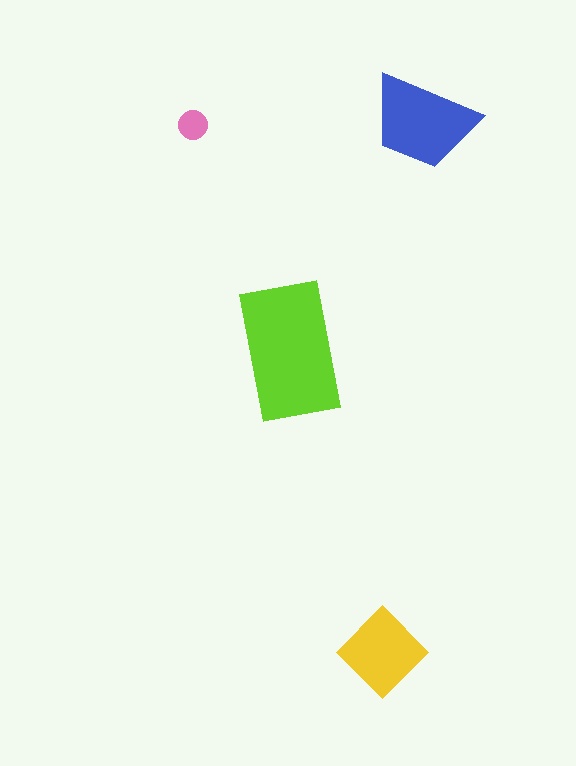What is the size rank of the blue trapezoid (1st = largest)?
2nd.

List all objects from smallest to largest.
The pink circle, the yellow diamond, the blue trapezoid, the lime rectangle.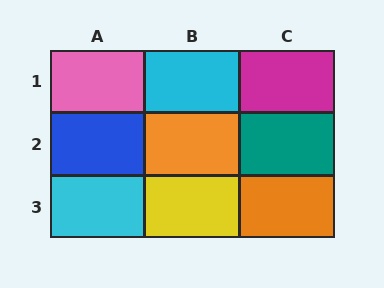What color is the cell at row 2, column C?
Teal.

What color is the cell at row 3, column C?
Orange.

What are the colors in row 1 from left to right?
Pink, cyan, magenta.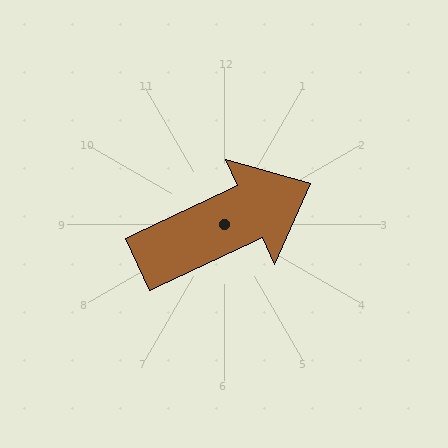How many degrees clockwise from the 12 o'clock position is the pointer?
Approximately 65 degrees.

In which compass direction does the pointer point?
Northeast.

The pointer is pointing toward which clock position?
Roughly 2 o'clock.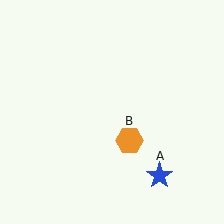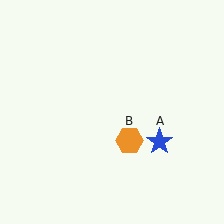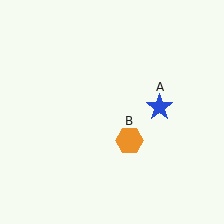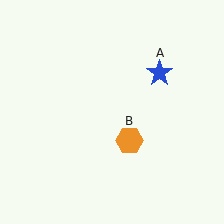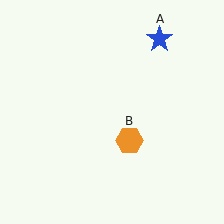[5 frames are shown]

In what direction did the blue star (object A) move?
The blue star (object A) moved up.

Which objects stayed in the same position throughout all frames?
Orange hexagon (object B) remained stationary.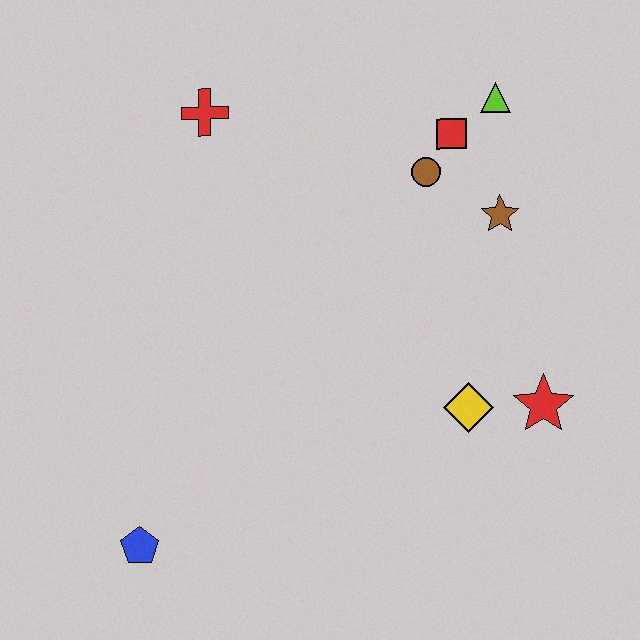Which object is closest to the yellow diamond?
The red star is closest to the yellow diamond.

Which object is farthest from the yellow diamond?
The red cross is farthest from the yellow diamond.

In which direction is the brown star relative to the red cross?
The brown star is to the right of the red cross.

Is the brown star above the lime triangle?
No